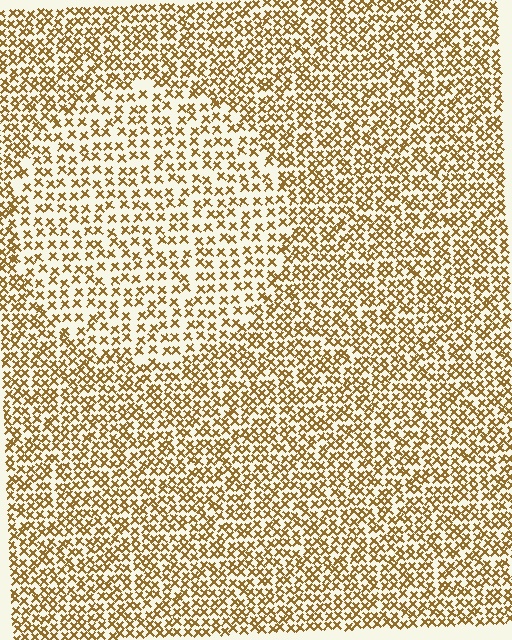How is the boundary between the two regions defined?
The boundary is defined by a change in element density (approximately 1.7x ratio). All elements are the same color, size, and shape.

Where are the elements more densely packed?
The elements are more densely packed outside the circle boundary.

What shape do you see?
I see a circle.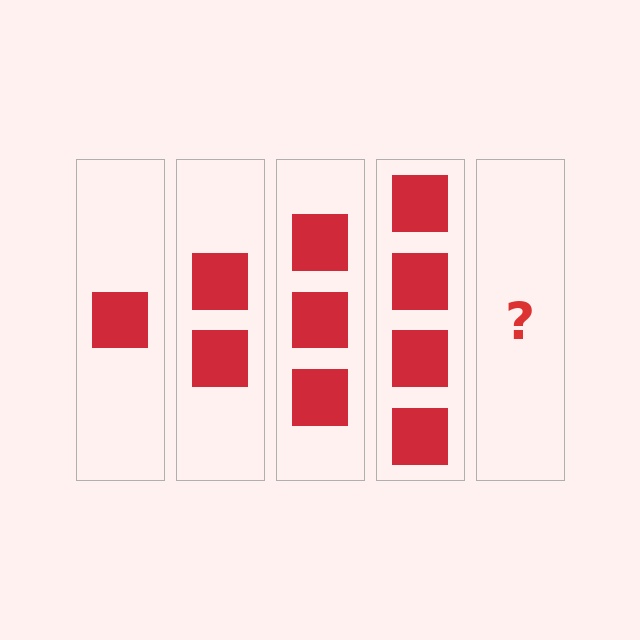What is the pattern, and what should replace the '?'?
The pattern is that each step adds one more square. The '?' should be 5 squares.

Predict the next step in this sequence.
The next step is 5 squares.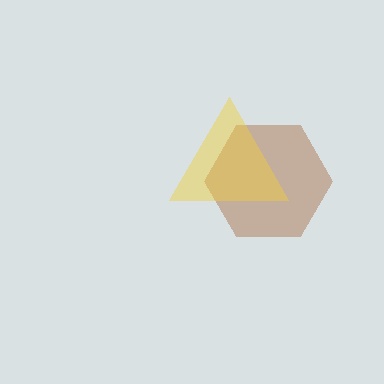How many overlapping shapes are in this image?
There are 2 overlapping shapes in the image.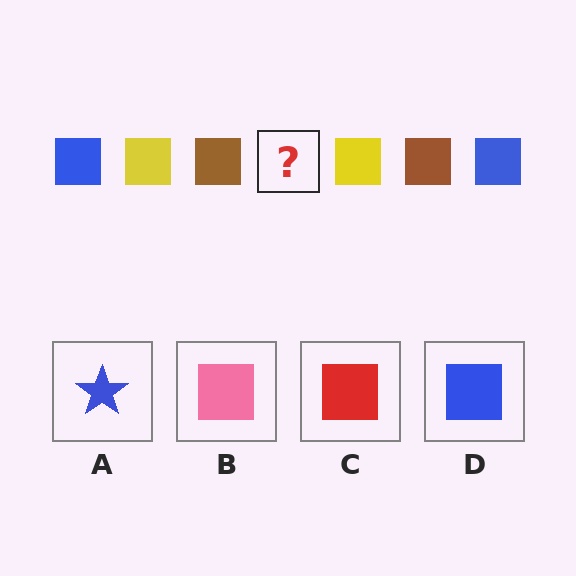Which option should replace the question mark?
Option D.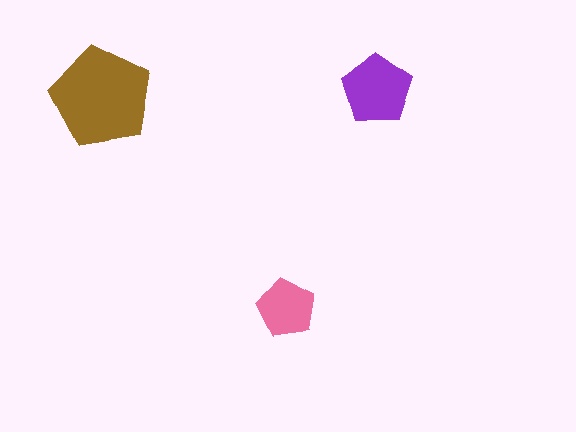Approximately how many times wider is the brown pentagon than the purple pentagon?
About 1.5 times wider.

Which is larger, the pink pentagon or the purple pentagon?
The purple one.